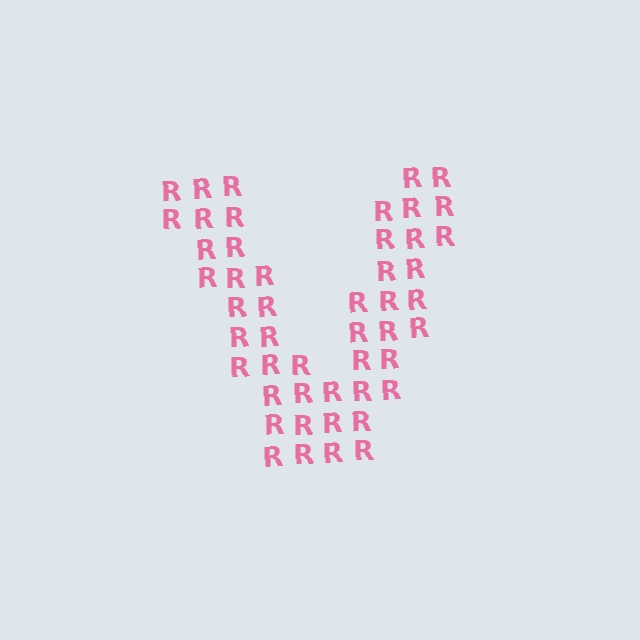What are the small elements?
The small elements are letter R's.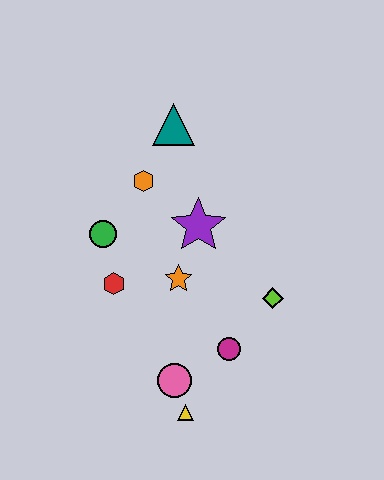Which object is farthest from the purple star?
The yellow triangle is farthest from the purple star.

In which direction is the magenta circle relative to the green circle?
The magenta circle is to the right of the green circle.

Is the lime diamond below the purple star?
Yes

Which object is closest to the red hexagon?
The green circle is closest to the red hexagon.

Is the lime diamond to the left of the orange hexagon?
No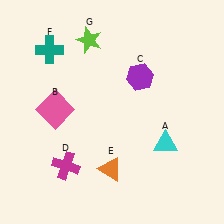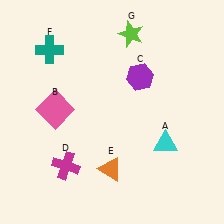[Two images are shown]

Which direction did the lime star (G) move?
The lime star (G) moved right.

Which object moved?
The lime star (G) moved right.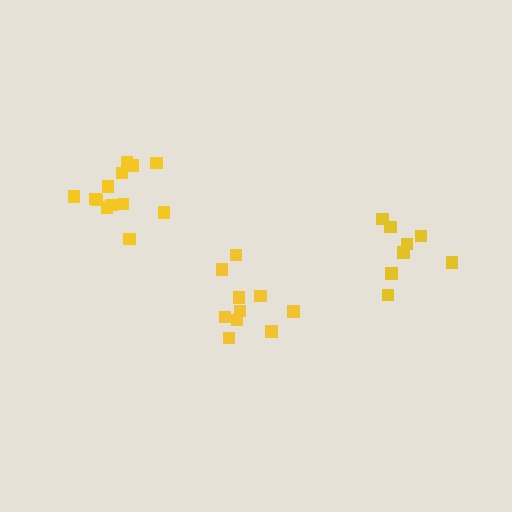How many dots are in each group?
Group 1: 13 dots, Group 2: 10 dots, Group 3: 8 dots (31 total).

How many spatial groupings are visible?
There are 3 spatial groupings.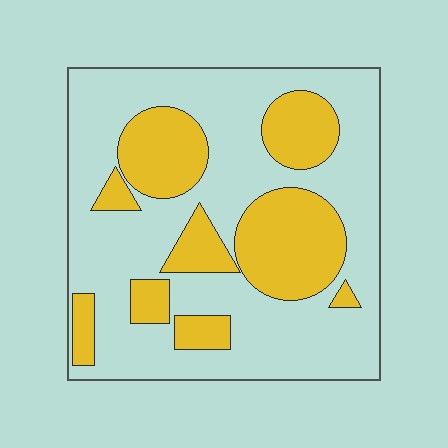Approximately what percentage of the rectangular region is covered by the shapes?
Approximately 30%.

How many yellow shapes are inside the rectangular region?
9.